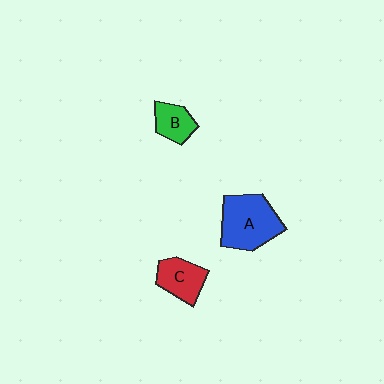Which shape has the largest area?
Shape A (blue).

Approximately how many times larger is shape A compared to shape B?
Approximately 2.2 times.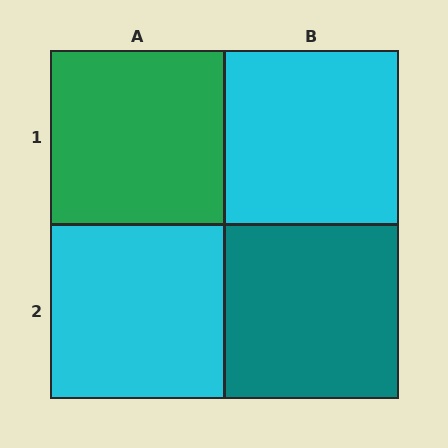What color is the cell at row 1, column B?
Cyan.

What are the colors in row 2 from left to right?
Cyan, teal.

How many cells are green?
1 cell is green.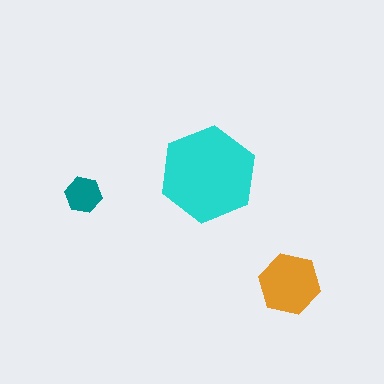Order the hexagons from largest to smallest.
the cyan one, the orange one, the teal one.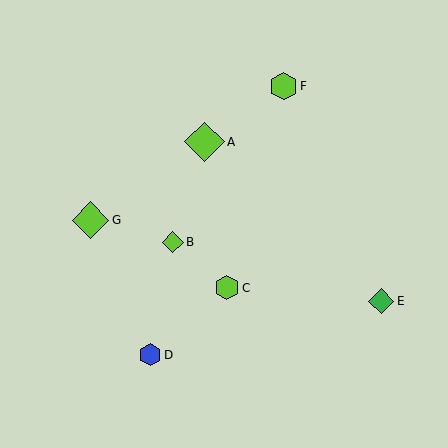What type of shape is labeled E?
Shape E is a green diamond.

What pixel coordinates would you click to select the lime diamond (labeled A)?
Click at (204, 142) to select the lime diamond A.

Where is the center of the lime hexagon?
The center of the lime hexagon is at (227, 288).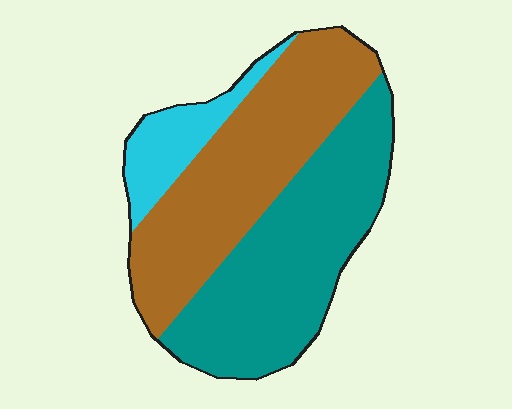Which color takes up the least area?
Cyan, at roughly 10%.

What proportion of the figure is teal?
Teal covers around 45% of the figure.